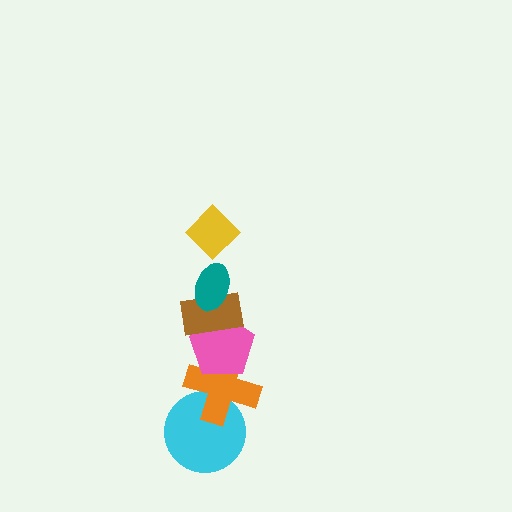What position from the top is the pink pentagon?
The pink pentagon is 4th from the top.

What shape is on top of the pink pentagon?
The brown rectangle is on top of the pink pentagon.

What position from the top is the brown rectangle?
The brown rectangle is 3rd from the top.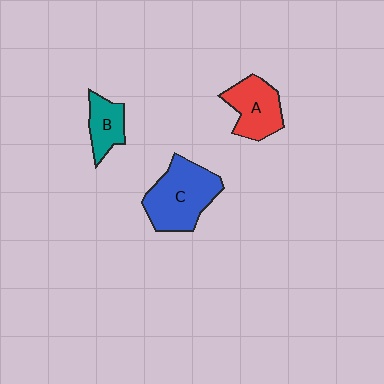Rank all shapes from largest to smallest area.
From largest to smallest: C (blue), A (red), B (teal).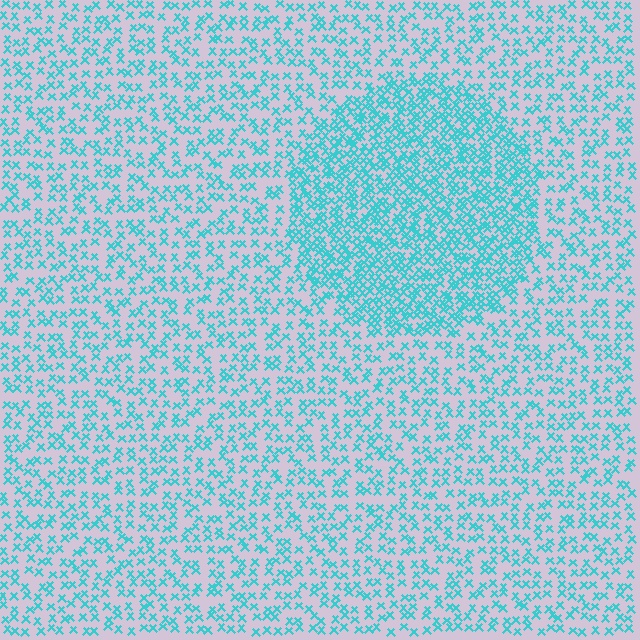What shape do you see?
I see a circle.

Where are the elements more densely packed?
The elements are more densely packed inside the circle boundary.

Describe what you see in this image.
The image contains small cyan elements arranged at two different densities. A circle-shaped region is visible where the elements are more densely packed than the surrounding area.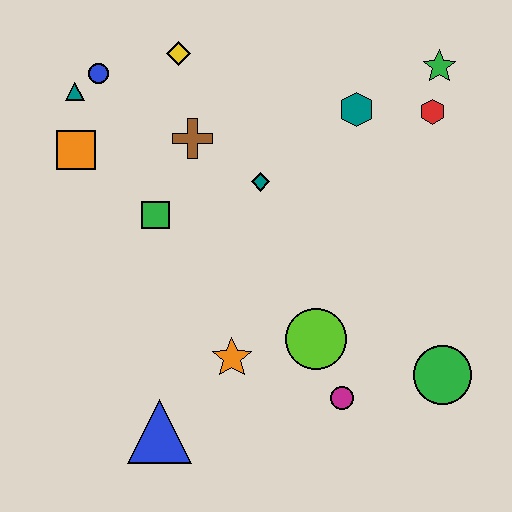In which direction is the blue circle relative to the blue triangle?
The blue circle is above the blue triangle.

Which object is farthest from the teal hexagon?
The blue triangle is farthest from the teal hexagon.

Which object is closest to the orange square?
The teal triangle is closest to the orange square.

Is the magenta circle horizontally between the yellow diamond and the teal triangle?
No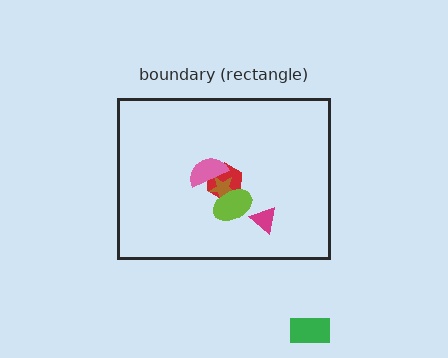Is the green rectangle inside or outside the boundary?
Outside.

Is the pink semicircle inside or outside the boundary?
Inside.